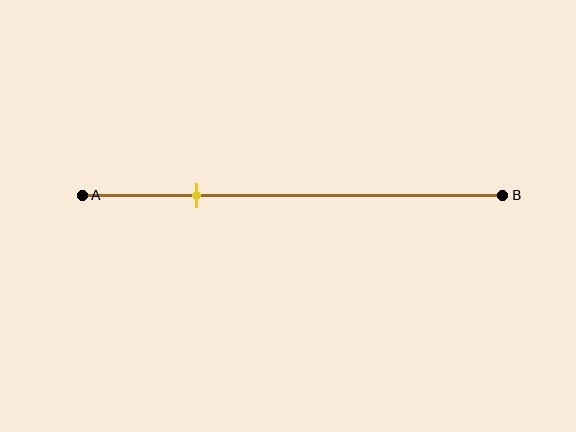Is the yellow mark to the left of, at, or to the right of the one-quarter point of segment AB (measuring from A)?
The yellow mark is approximately at the one-quarter point of segment AB.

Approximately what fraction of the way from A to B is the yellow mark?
The yellow mark is approximately 25% of the way from A to B.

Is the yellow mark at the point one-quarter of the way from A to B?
Yes, the mark is approximately at the one-quarter point.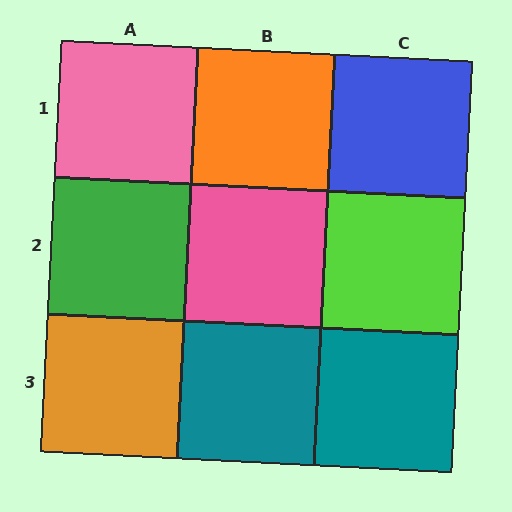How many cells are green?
1 cell is green.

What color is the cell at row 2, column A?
Green.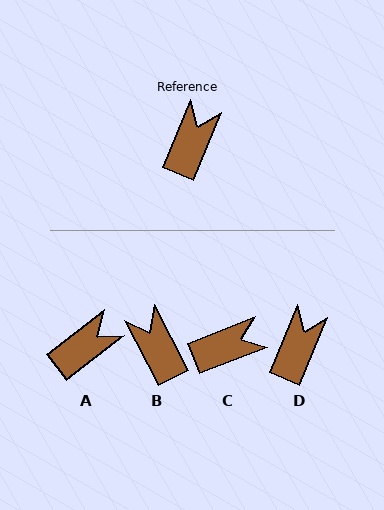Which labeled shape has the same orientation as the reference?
D.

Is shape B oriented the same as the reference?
No, it is off by about 50 degrees.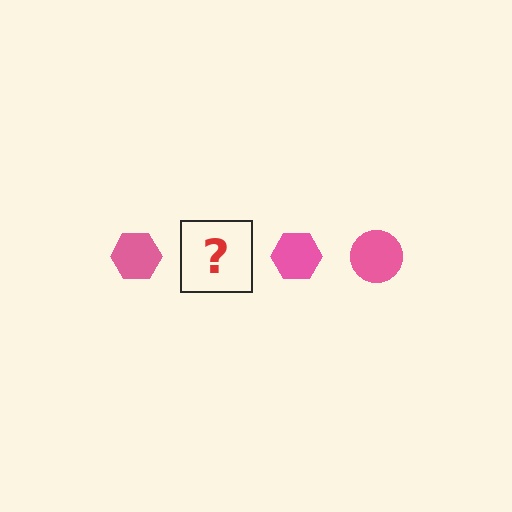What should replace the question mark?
The question mark should be replaced with a pink circle.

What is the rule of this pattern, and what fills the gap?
The rule is that the pattern cycles through hexagon, circle shapes in pink. The gap should be filled with a pink circle.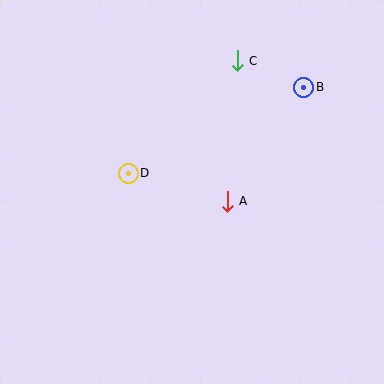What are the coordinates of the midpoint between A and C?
The midpoint between A and C is at (232, 131).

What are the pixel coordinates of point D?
Point D is at (128, 173).